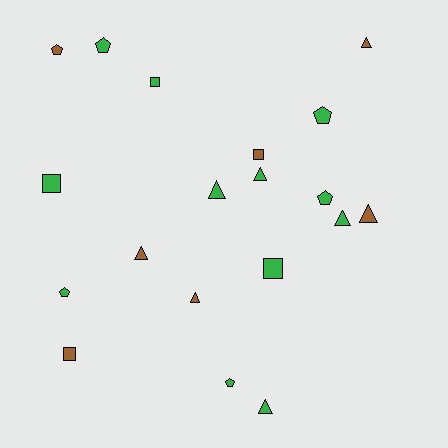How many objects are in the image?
There are 19 objects.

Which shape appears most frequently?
Triangle, with 8 objects.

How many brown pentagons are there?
There is 1 brown pentagon.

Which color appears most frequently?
Green, with 12 objects.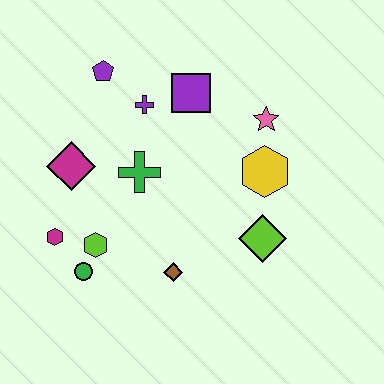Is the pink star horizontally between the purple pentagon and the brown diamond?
No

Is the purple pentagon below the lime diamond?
No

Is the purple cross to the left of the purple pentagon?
No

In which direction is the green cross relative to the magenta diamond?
The green cross is to the right of the magenta diamond.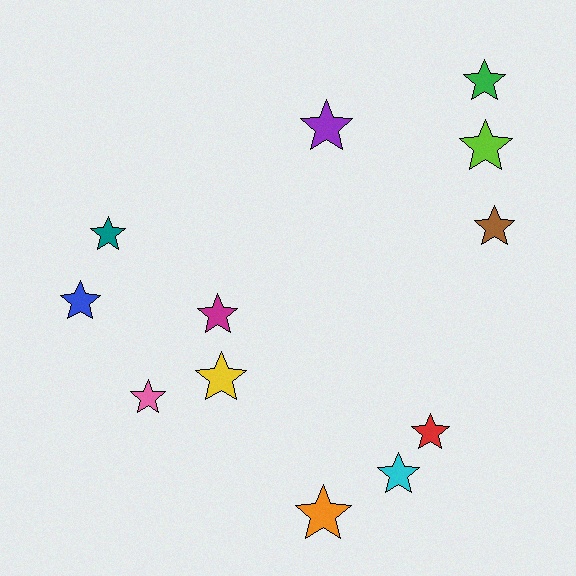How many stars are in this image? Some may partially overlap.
There are 12 stars.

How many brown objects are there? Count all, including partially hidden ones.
There is 1 brown object.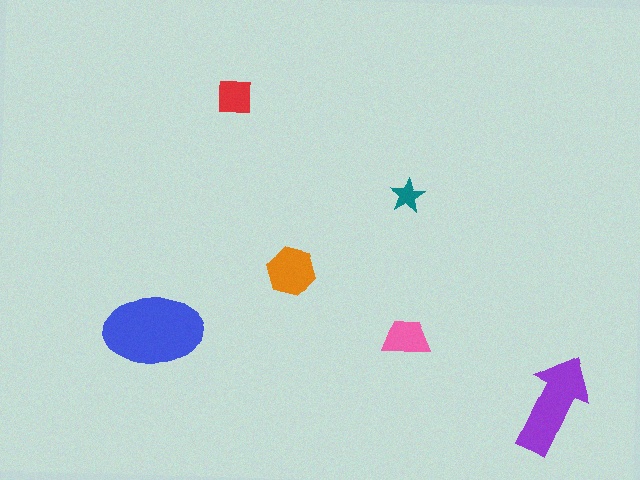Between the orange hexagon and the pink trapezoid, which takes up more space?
The orange hexagon.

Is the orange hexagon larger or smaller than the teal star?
Larger.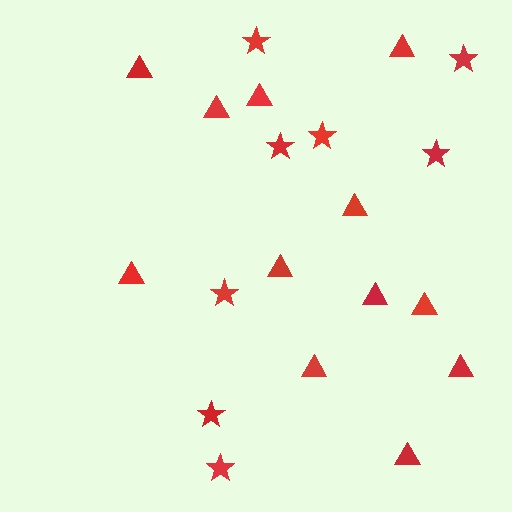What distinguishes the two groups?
There are 2 groups: one group of triangles (12) and one group of stars (8).